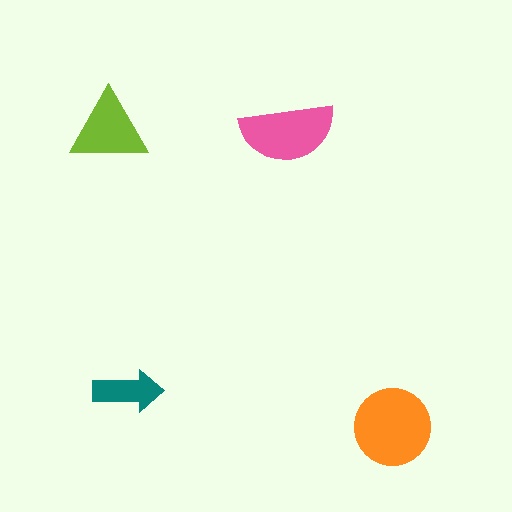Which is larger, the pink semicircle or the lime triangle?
The pink semicircle.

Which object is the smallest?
The teal arrow.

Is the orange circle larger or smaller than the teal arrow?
Larger.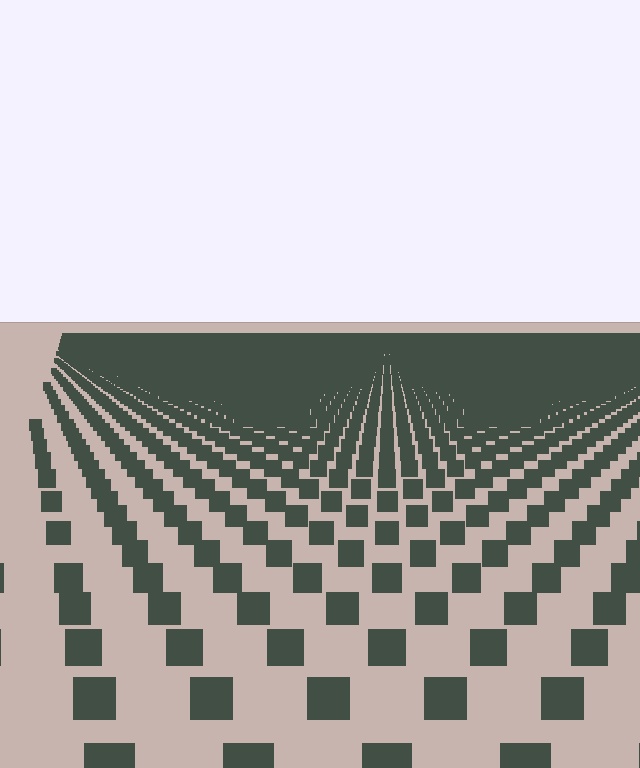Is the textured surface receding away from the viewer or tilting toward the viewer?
The surface is receding away from the viewer. Texture elements get smaller and denser toward the top.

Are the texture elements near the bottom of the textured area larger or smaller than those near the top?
Larger. Near the bottom, elements are closer to the viewer and appear at a bigger on-screen size.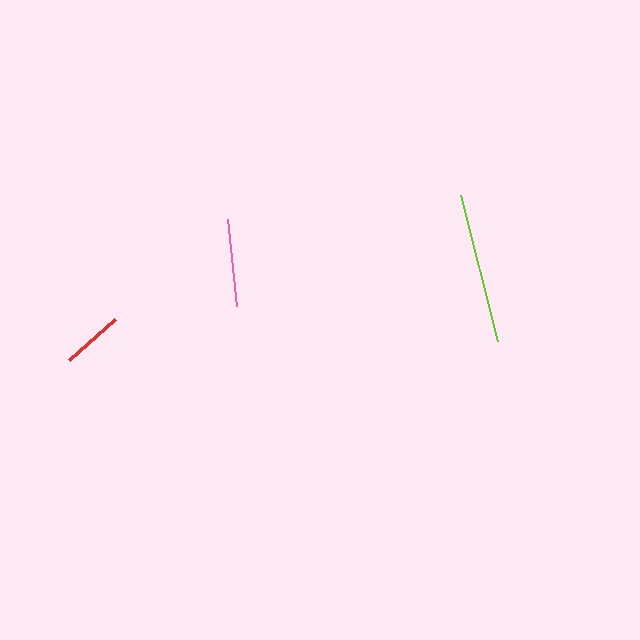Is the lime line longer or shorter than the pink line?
The lime line is longer than the pink line.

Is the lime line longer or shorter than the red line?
The lime line is longer than the red line.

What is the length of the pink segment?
The pink segment is approximately 88 pixels long.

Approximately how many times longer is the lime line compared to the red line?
The lime line is approximately 2.5 times the length of the red line.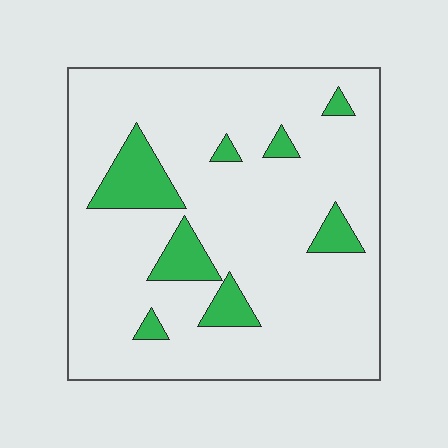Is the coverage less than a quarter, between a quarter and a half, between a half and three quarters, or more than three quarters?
Less than a quarter.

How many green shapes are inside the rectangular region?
8.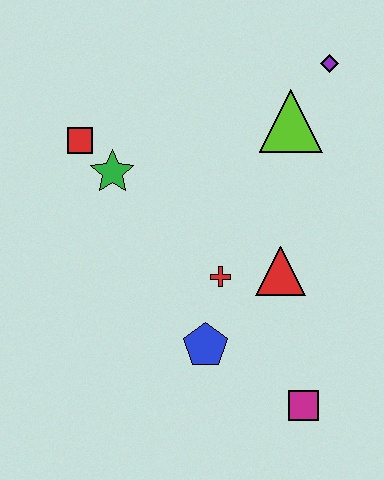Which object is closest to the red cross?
The red triangle is closest to the red cross.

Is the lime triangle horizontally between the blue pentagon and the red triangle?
No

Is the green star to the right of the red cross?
No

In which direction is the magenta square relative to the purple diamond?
The magenta square is below the purple diamond.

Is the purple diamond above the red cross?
Yes